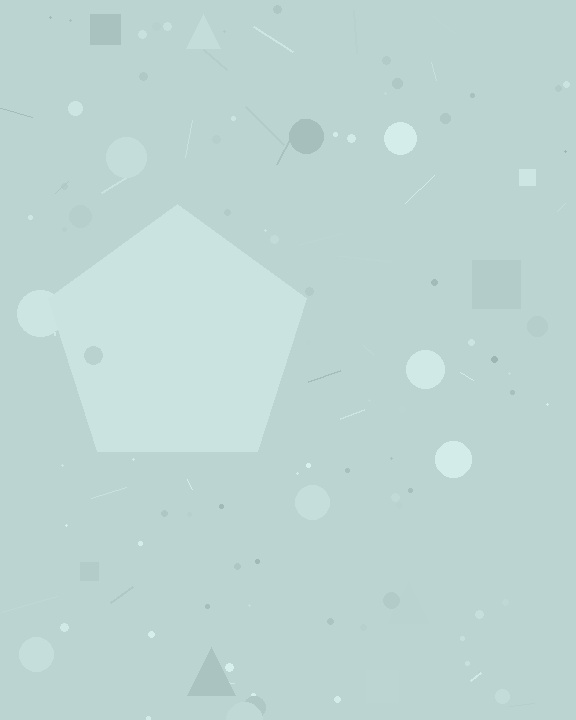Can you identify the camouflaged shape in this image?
The camouflaged shape is a pentagon.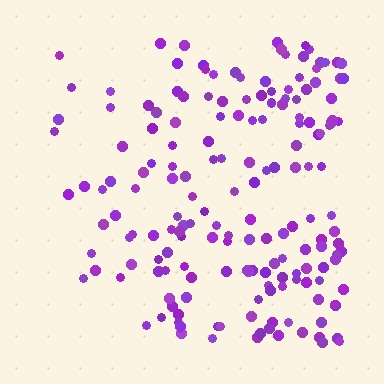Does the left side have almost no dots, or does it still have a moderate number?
Still a moderate number, just noticeably fewer than the right.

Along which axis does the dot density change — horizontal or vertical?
Horizontal.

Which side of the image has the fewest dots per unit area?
The left.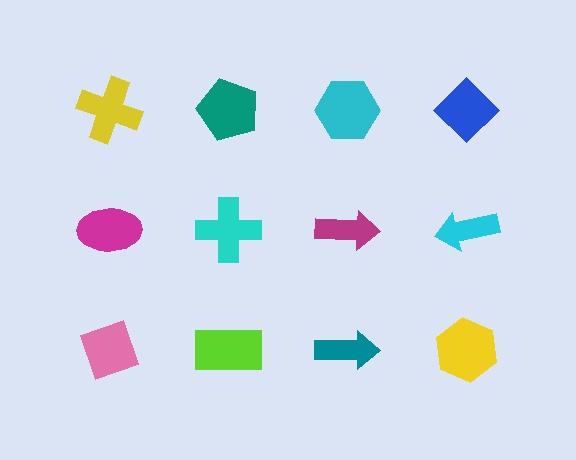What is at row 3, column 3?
A teal arrow.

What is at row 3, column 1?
A pink diamond.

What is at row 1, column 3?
A cyan hexagon.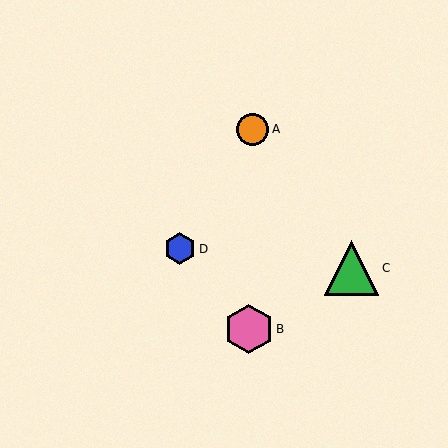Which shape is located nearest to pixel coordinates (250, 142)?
The orange circle (labeled A) at (253, 129) is nearest to that location.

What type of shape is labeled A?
Shape A is an orange circle.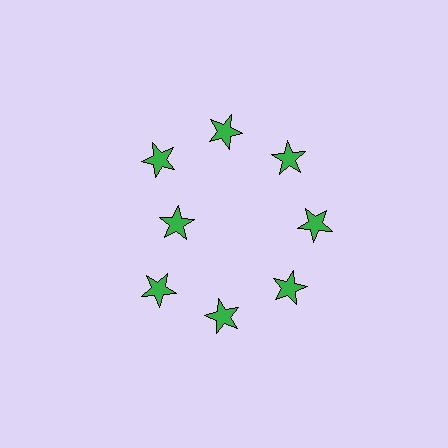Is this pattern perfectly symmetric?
No. The 8 green stars are arranged in a ring, but one element near the 9 o'clock position is pulled inward toward the center, breaking the 8-fold rotational symmetry.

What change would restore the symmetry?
The symmetry would be restored by moving it outward, back onto the ring so that all 8 stars sit at equal angles and equal distance from the center.